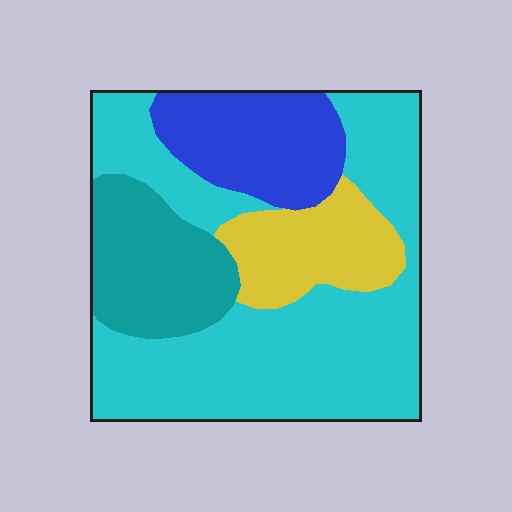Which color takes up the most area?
Cyan, at roughly 55%.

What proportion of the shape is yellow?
Yellow takes up less than a sixth of the shape.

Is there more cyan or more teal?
Cyan.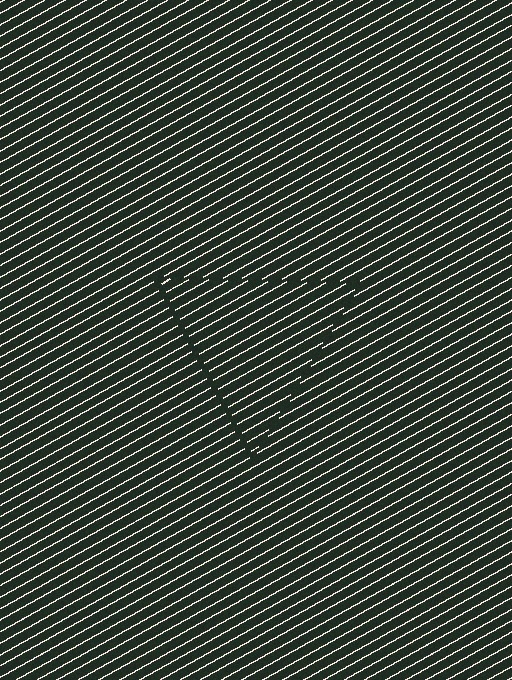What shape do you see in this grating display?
An illusory triangle. The interior of the shape contains the same grating, shifted by half a period — the contour is defined by the phase discontinuity where line-ends from the inner and outer gratings abut.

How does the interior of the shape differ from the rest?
The interior of the shape contains the same grating, shifted by half a period — the contour is defined by the phase discontinuity where line-ends from the inner and outer gratings abut.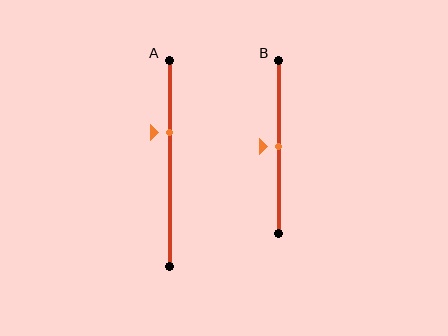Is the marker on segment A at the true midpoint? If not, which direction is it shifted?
No, the marker on segment A is shifted upward by about 15% of the segment length.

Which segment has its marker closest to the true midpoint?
Segment B has its marker closest to the true midpoint.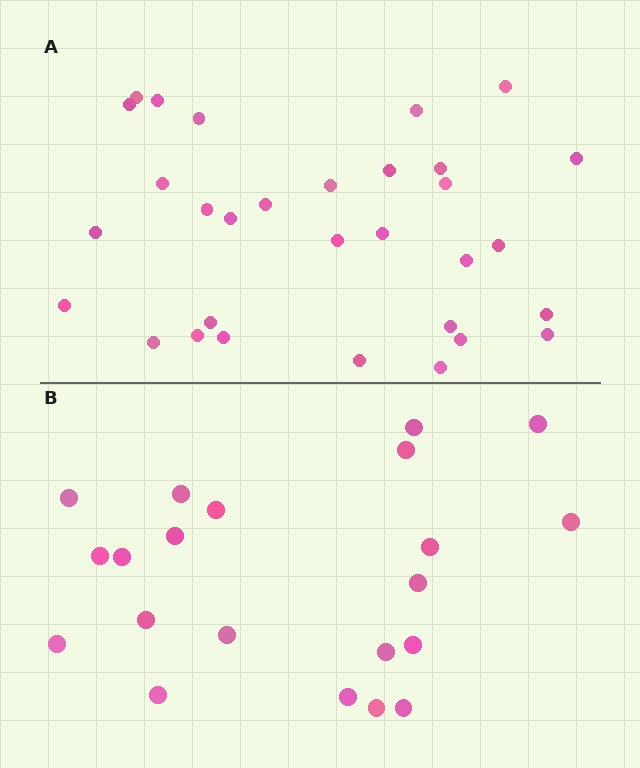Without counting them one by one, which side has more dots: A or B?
Region A (the top region) has more dots.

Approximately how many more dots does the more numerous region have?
Region A has roughly 10 or so more dots than region B.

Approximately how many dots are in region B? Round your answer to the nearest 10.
About 20 dots. (The exact count is 21, which rounds to 20.)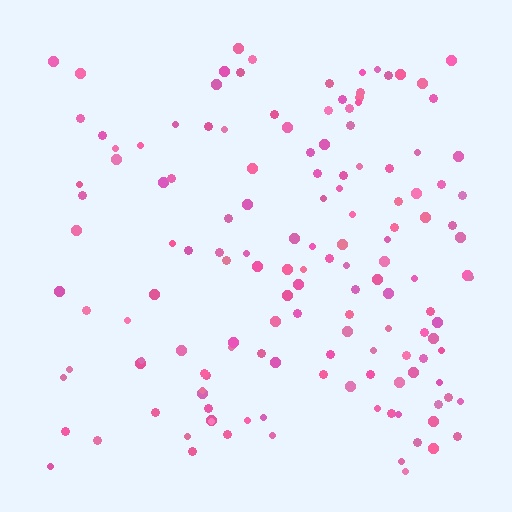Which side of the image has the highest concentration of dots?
The right.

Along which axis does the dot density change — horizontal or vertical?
Horizontal.